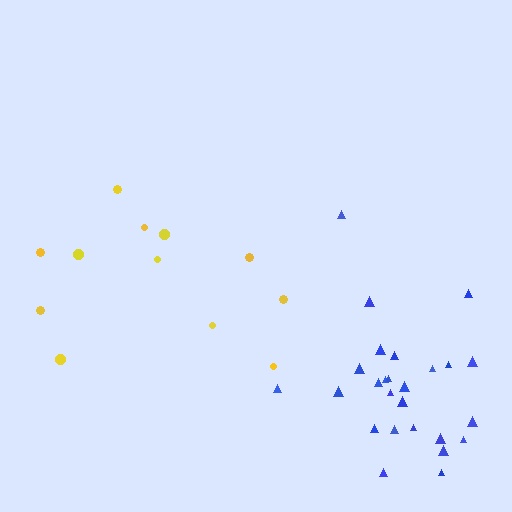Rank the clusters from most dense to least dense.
blue, yellow.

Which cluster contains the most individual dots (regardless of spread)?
Blue (26).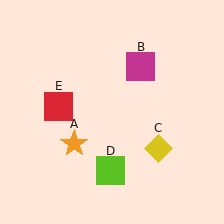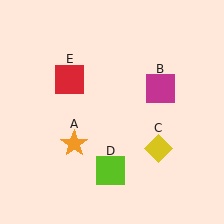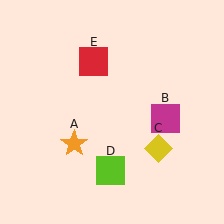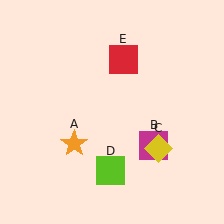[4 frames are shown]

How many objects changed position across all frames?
2 objects changed position: magenta square (object B), red square (object E).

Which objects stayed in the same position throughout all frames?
Orange star (object A) and yellow diamond (object C) and lime square (object D) remained stationary.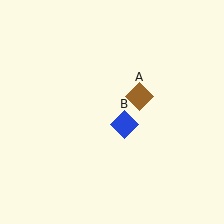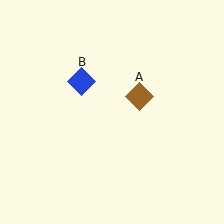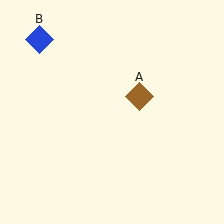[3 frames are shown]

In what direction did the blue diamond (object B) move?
The blue diamond (object B) moved up and to the left.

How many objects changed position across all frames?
1 object changed position: blue diamond (object B).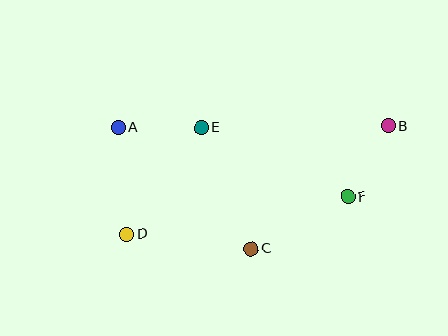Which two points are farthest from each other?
Points B and D are farthest from each other.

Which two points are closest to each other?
Points B and F are closest to each other.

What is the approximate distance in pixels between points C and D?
The distance between C and D is approximately 126 pixels.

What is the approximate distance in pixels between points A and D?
The distance between A and D is approximately 107 pixels.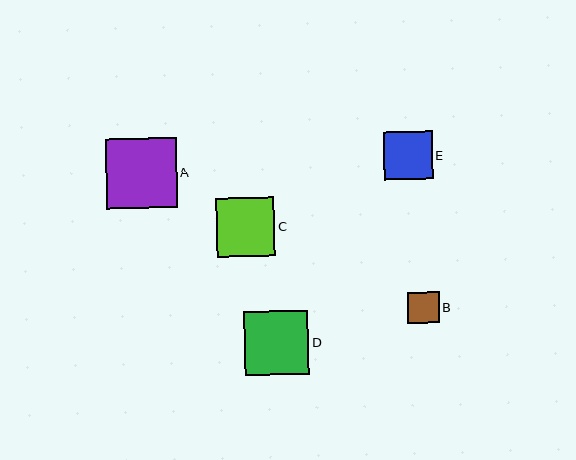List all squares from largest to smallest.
From largest to smallest: A, D, C, E, B.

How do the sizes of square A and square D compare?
Square A and square D are approximately the same size.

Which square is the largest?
Square A is the largest with a size of approximately 71 pixels.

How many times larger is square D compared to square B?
Square D is approximately 2.1 times the size of square B.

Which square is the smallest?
Square B is the smallest with a size of approximately 31 pixels.